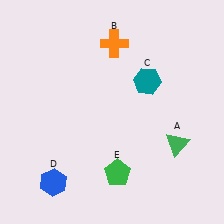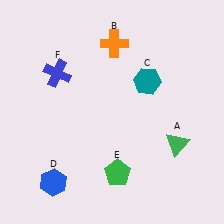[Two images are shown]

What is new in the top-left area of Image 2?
A blue cross (F) was added in the top-left area of Image 2.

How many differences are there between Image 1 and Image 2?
There is 1 difference between the two images.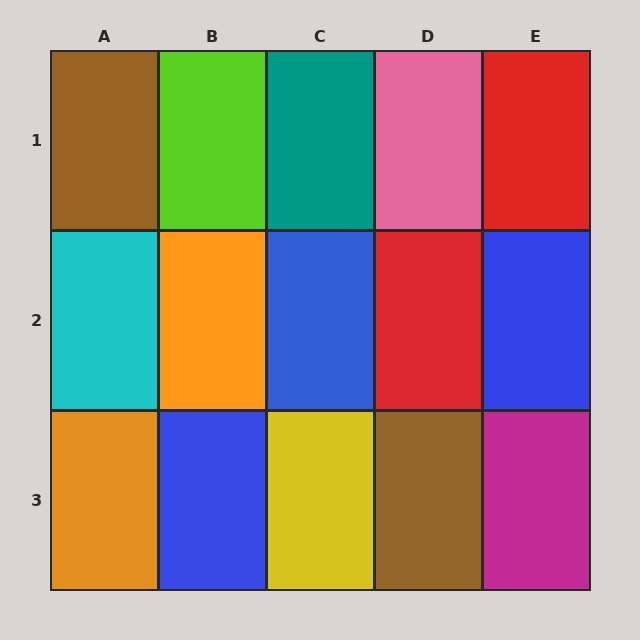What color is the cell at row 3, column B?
Blue.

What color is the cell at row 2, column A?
Cyan.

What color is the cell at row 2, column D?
Red.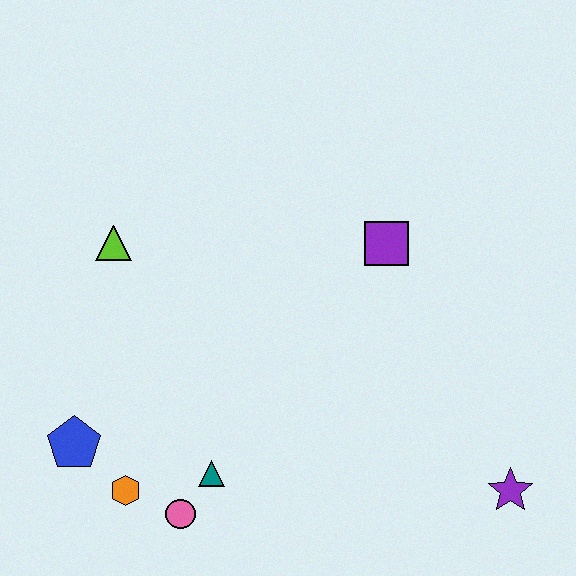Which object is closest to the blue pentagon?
The orange hexagon is closest to the blue pentagon.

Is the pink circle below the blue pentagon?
Yes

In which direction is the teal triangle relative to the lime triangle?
The teal triangle is below the lime triangle.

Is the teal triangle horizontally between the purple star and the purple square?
No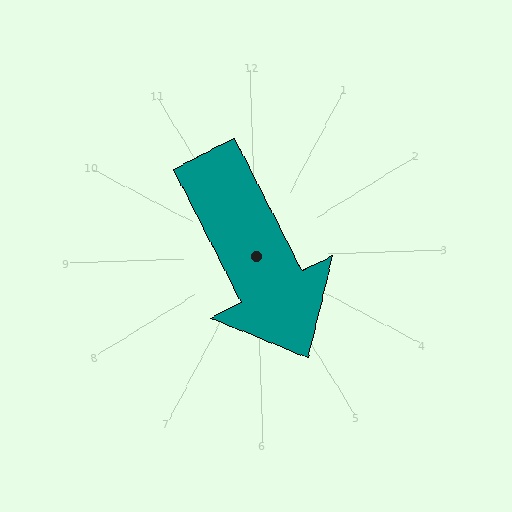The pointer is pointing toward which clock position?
Roughly 5 o'clock.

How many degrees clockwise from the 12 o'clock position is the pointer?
Approximately 155 degrees.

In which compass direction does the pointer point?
Southeast.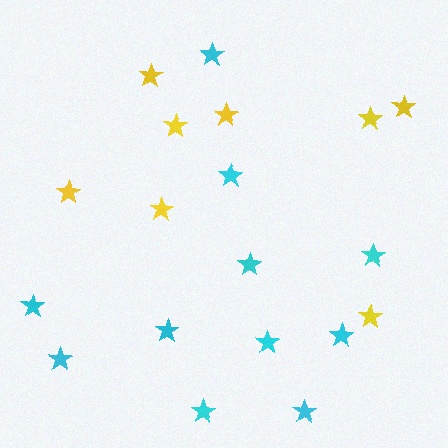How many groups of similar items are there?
There are 2 groups: one group of yellow stars (8) and one group of cyan stars (11).